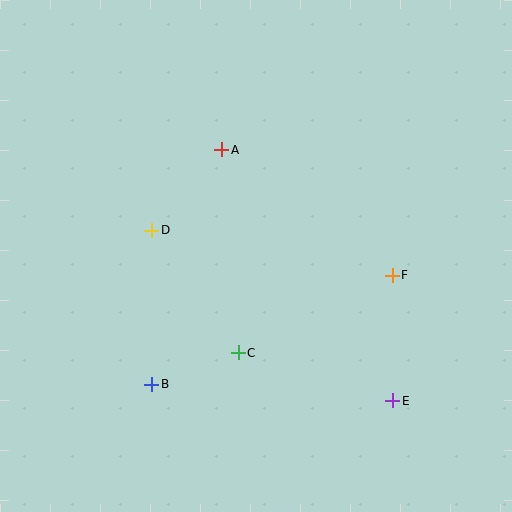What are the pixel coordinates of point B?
Point B is at (152, 384).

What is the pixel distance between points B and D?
The distance between B and D is 154 pixels.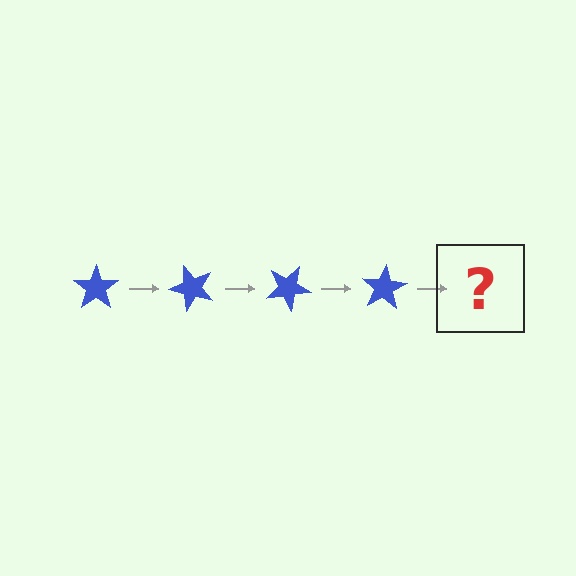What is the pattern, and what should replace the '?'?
The pattern is that the star rotates 50 degrees each step. The '?' should be a blue star rotated 200 degrees.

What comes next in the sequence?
The next element should be a blue star rotated 200 degrees.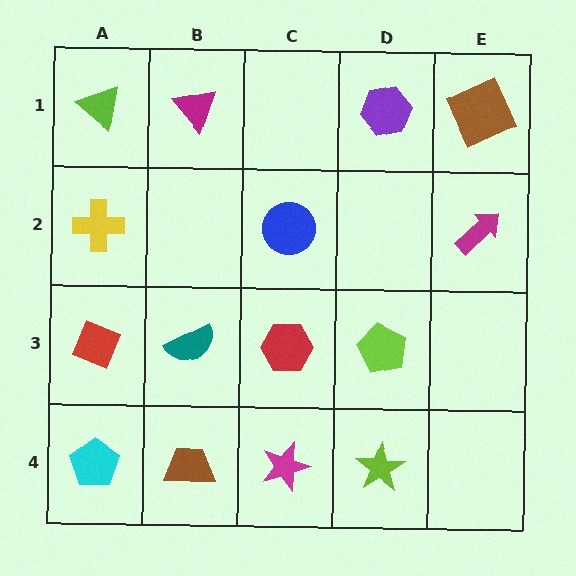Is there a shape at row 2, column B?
No, that cell is empty.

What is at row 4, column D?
A lime star.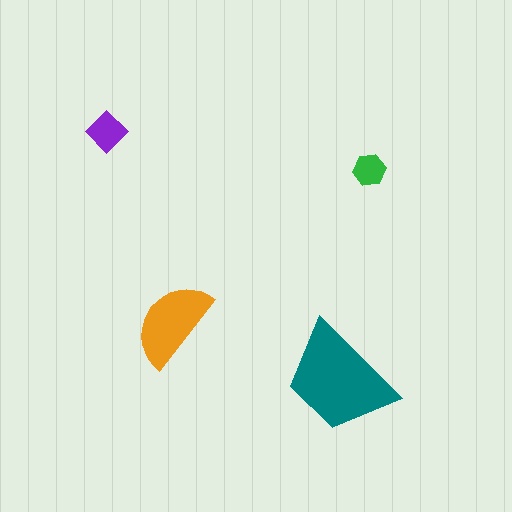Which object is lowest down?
The teal trapezoid is bottommost.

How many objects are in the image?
There are 4 objects in the image.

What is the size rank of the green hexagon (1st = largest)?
4th.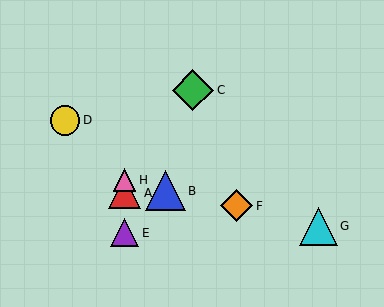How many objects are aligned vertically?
3 objects (A, E, H) are aligned vertically.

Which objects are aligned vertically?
Objects A, E, H are aligned vertically.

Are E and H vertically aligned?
Yes, both are at x≈125.